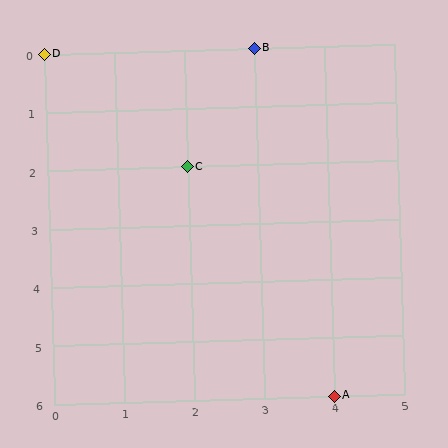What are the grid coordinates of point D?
Point D is at grid coordinates (0, 0).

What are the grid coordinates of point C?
Point C is at grid coordinates (2, 2).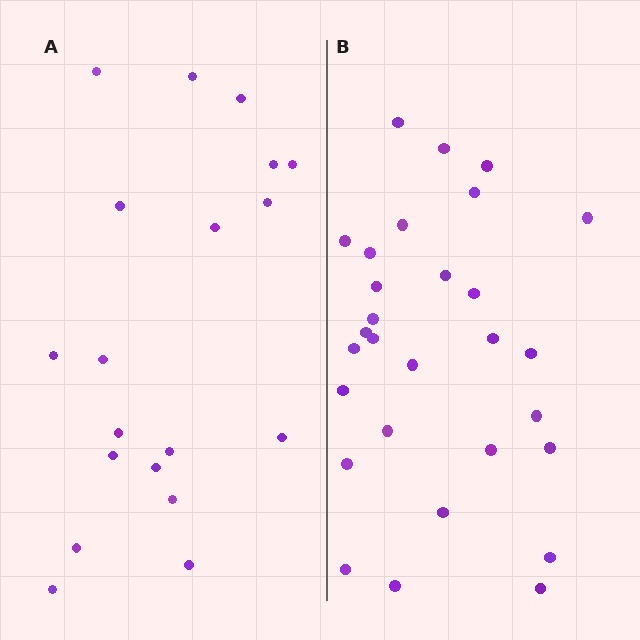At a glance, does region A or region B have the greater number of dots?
Region B (the right region) has more dots.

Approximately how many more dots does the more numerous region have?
Region B has roughly 10 or so more dots than region A.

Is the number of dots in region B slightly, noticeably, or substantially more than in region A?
Region B has substantially more. The ratio is roughly 1.5 to 1.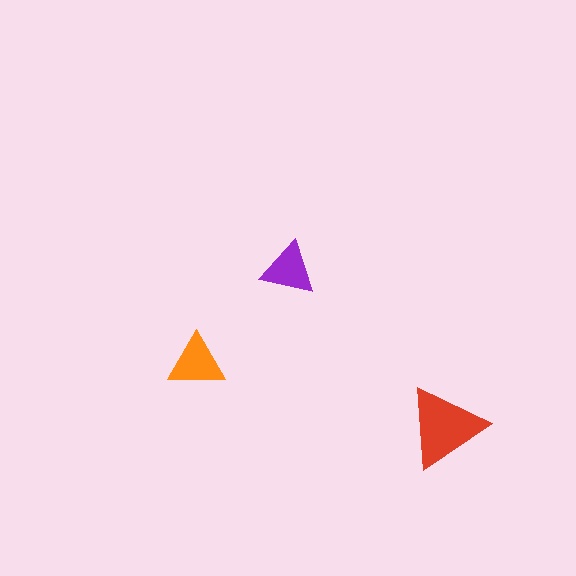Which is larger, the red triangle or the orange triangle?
The red one.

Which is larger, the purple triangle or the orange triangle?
The orange one.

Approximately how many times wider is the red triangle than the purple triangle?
About 1.5 times wider.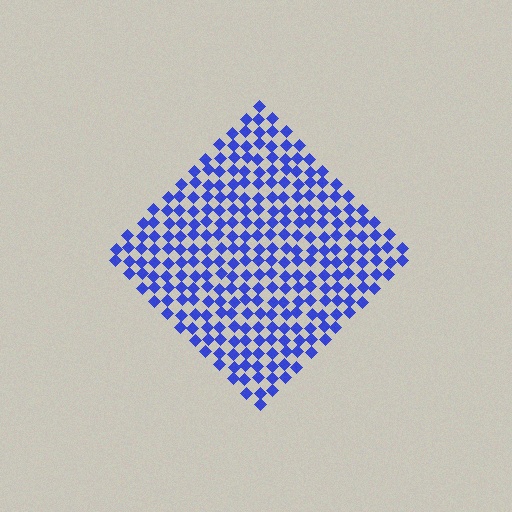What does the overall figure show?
The overall figure shows a diamond.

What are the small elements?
The small elements are diamonds.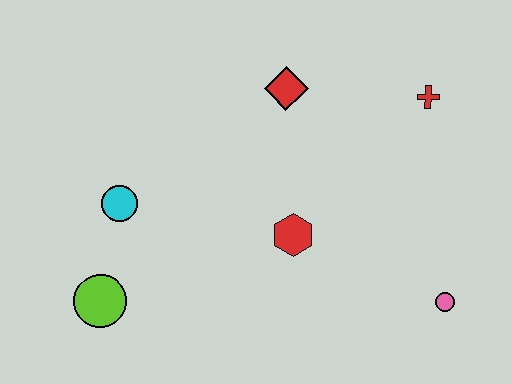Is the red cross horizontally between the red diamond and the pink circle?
Yes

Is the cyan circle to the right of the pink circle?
No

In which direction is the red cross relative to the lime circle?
The red cross is to the right of the lime circle.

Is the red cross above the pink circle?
Yes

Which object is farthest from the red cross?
The lime circle is farthest from the red cross.